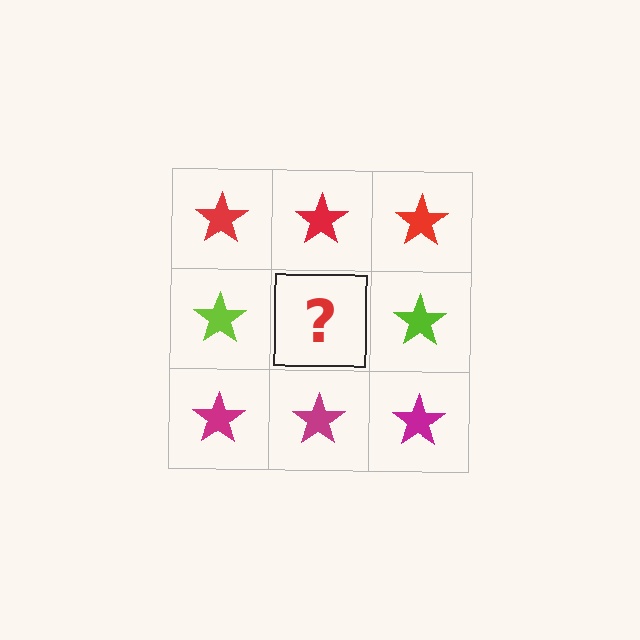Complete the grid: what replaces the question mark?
The question mark should be replaced with a lime star.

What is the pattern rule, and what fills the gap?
The rule is that each row has a consistent color. The gap should be filled with a lime star.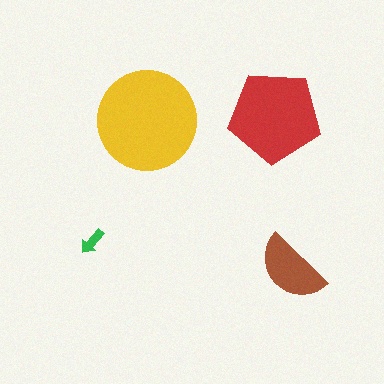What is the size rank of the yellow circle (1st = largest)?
1st.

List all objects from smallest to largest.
The green arrow, the brown semicircle, the red pentagon, the yellow circle.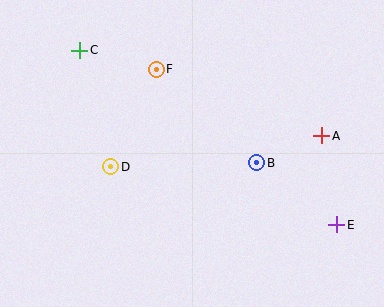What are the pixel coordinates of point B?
Point B is at (257, 163).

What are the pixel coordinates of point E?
Point E is at (337, 225).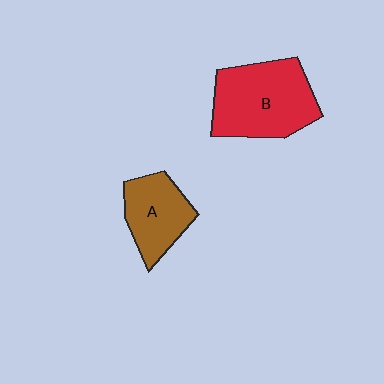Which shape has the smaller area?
Shape A (brown).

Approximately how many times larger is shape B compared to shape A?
Approximately 1.6 times.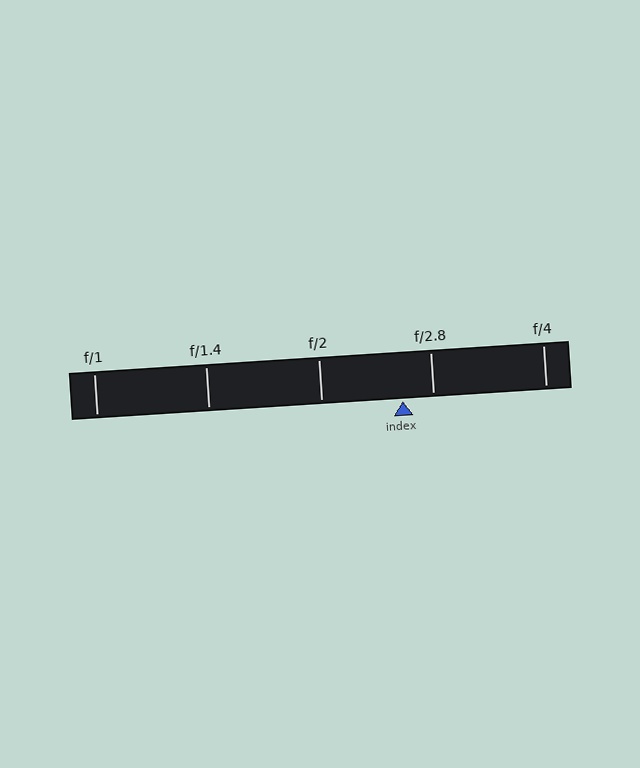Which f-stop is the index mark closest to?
The index mark is closest to f/2.8.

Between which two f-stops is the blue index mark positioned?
The index mark is between f/2 and f/2.8.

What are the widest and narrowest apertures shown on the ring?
The widest aperture shown is f/1 and the narrowest is f/4.